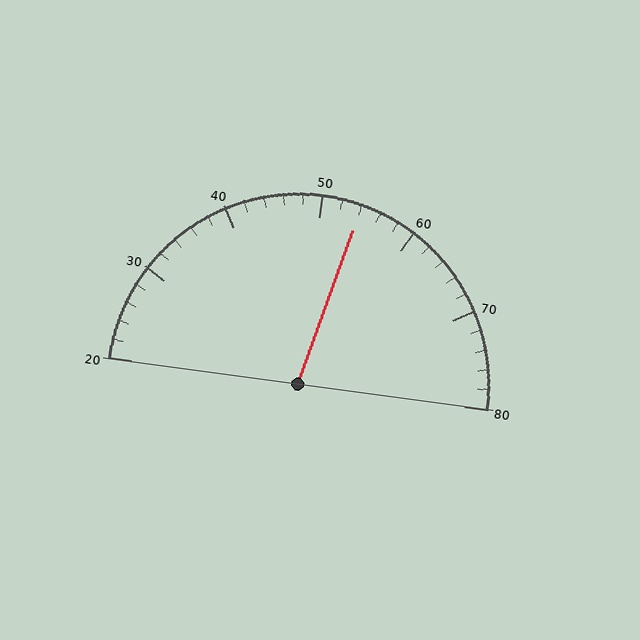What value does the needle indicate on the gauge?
The needle indicates approximately 54.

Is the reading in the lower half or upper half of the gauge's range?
The reading is in the upper half of the range (20 to 80).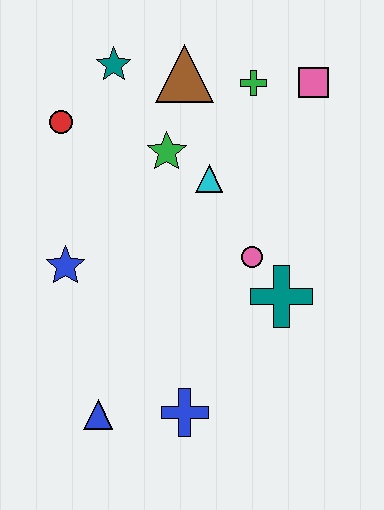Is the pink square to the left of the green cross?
No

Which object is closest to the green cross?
The pink square is closest to the green cross.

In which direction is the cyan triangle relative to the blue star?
The cyan triangle is to the right of the blue star.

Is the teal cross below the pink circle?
Yes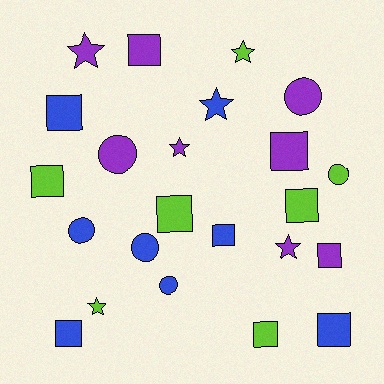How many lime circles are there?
There is 1 lime circle.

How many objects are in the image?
There are 23 objects.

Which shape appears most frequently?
Square, with 11 objects.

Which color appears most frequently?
Purple, with 8 objects.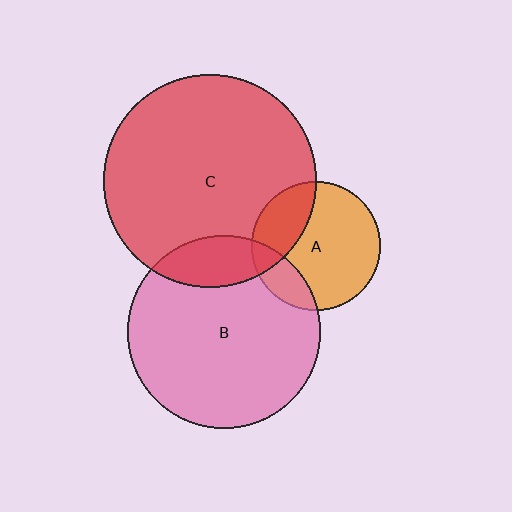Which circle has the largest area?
Circle C (red).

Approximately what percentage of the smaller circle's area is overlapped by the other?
Approximately 30%.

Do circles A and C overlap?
Yes.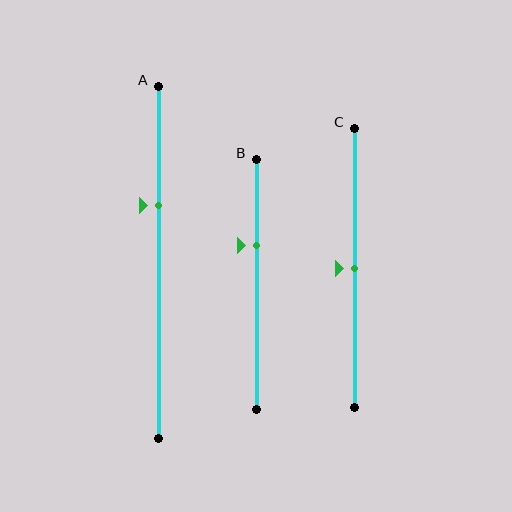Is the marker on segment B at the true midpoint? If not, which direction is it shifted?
No, the marker on segment B is shifted upward by about 16% of the segment length.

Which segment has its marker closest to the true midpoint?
Segment C has its marker closest to the true midpoint.